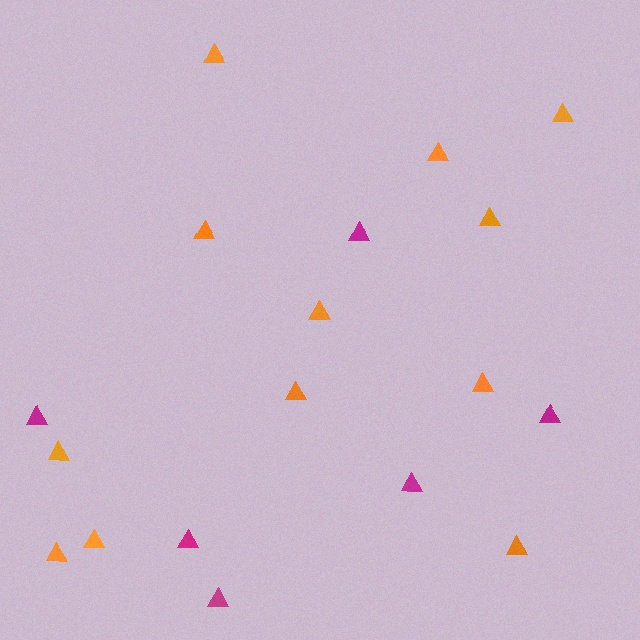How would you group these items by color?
There are 2 groups: one group of magenta triangles (6) and one group of orange triangles (12).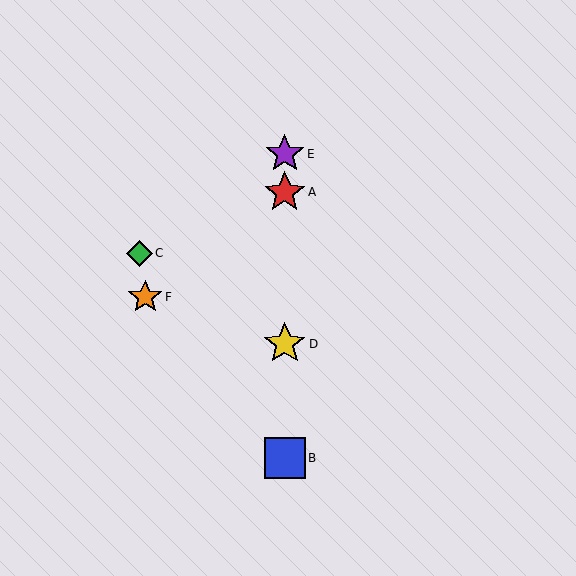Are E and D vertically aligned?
Yes, both are at x≈285.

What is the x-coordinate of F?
Object F is at x≈145.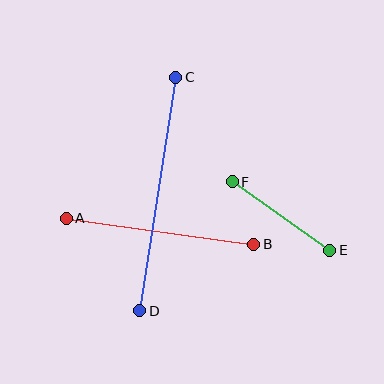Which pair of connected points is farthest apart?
Points C and D are farthest apart.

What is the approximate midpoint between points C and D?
The midpoint is at approximately (158, 194) pixels.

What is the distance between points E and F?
The distance is approximately 119 pixels.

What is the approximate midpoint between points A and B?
The midpoint is at approximately (160, 231) pixels.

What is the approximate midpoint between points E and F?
The midpoint is at approximately (281, 216) pixels.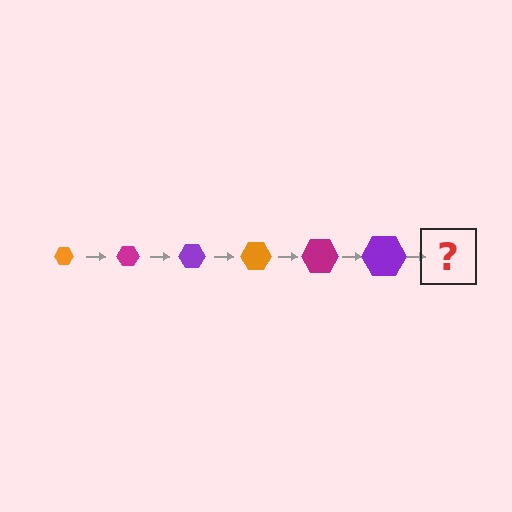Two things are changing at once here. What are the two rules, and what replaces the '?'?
The two rules are that the hexagon grows larger each step and the color cycles through orange, magenta, and purple. The '?' should be an orange hexagon, larger than the previous one.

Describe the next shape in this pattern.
It should be an orange hexagon, larger than the previous one.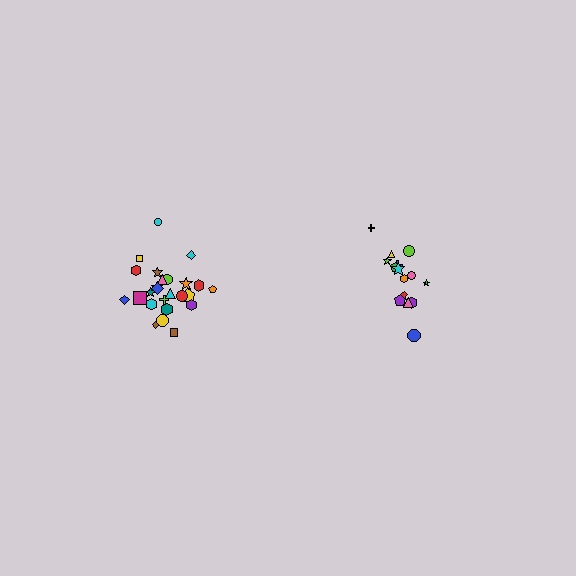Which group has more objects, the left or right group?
The left group.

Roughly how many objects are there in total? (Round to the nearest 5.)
Roughly 40 objects in total.